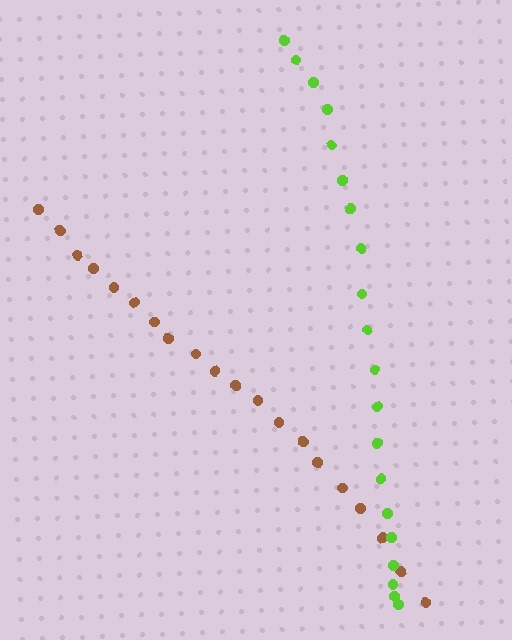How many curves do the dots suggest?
There are 2 distinct paths.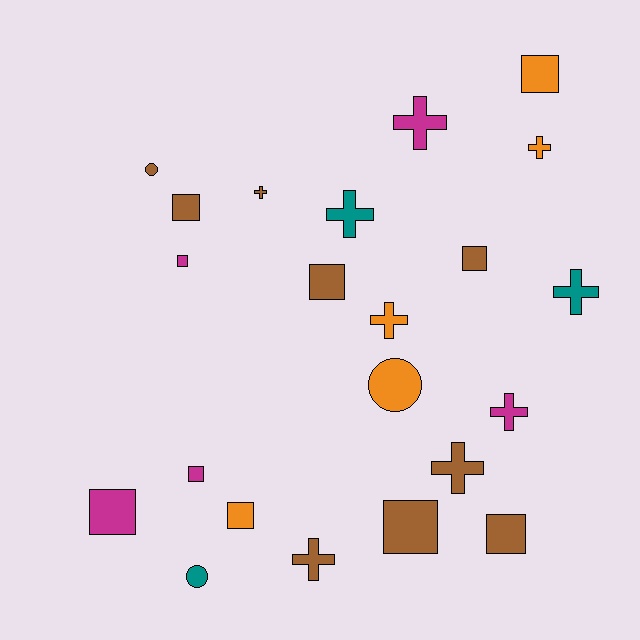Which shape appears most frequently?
Square, with 10 objects.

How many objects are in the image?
There are 22 objects.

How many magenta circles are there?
There are no magenta circles.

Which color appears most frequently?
Brown, with 9 objects.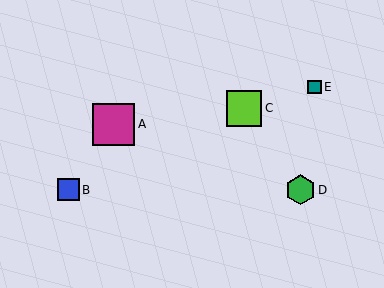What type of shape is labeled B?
Shape B is a blue square.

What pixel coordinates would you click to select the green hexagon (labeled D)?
Click at (300, 190) to select the green hexagon D.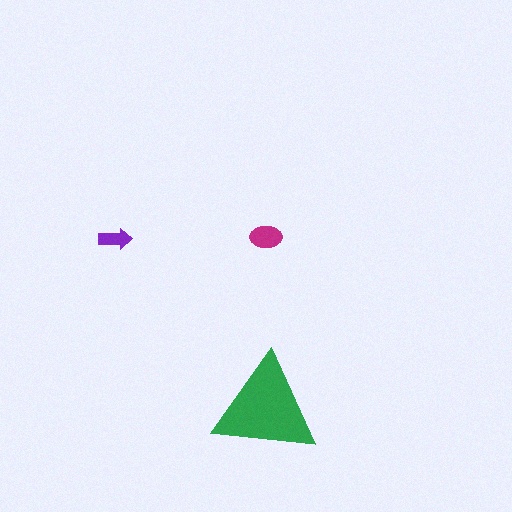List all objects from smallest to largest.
The purple arrow, the magenta ellipse, the green triangle.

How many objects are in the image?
There are 3 objects in the image.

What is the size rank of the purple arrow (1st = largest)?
3rd.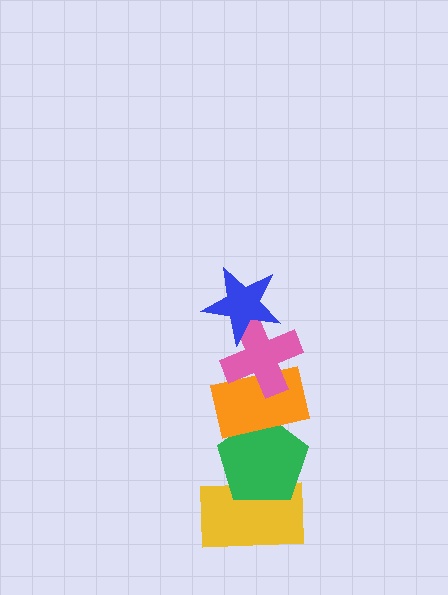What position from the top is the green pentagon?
The green pentagon is 4th from the top.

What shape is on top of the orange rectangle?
The pink cross is on top of the orange rectangle.